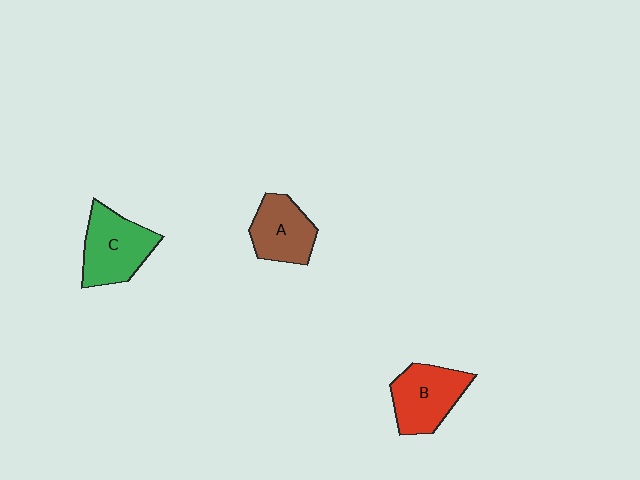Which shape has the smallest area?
Shape A (brown).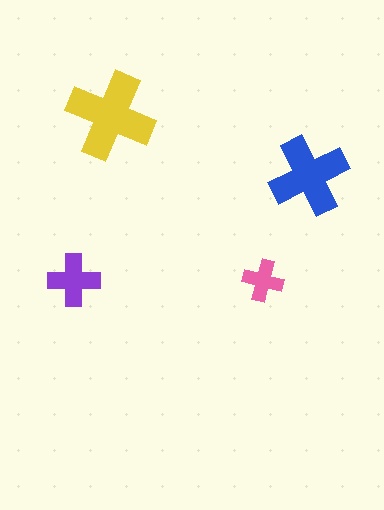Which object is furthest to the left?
The purple cross is leftmost.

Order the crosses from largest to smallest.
the yellow one, the blue one, the purple one, the pink one.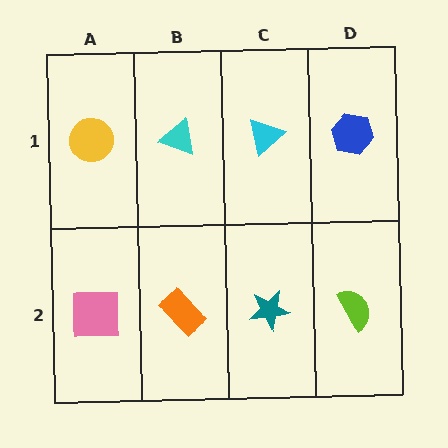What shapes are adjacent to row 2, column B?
A cyan triangle (row 1, column B), a pink square (row 2, column A), a teal star (row 2, column C).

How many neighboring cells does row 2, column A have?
2.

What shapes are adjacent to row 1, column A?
A pink square (row 2, column A), a cyan triangle (row 1, column B).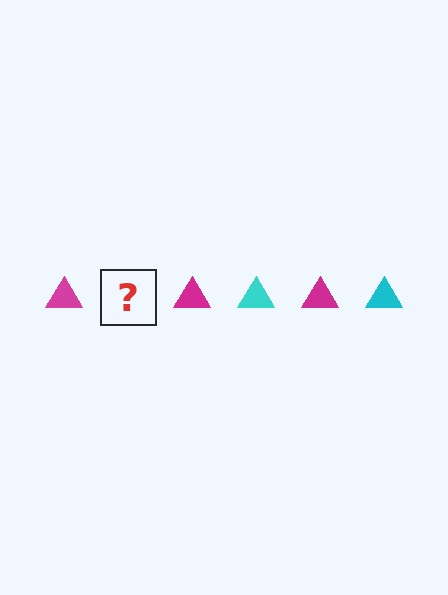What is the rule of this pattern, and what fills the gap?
The rule is that the pattern cycles through magenta, cyan triangles. The gap should be filled with a cyan triangle.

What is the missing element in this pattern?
The missing element is a cyan triangle.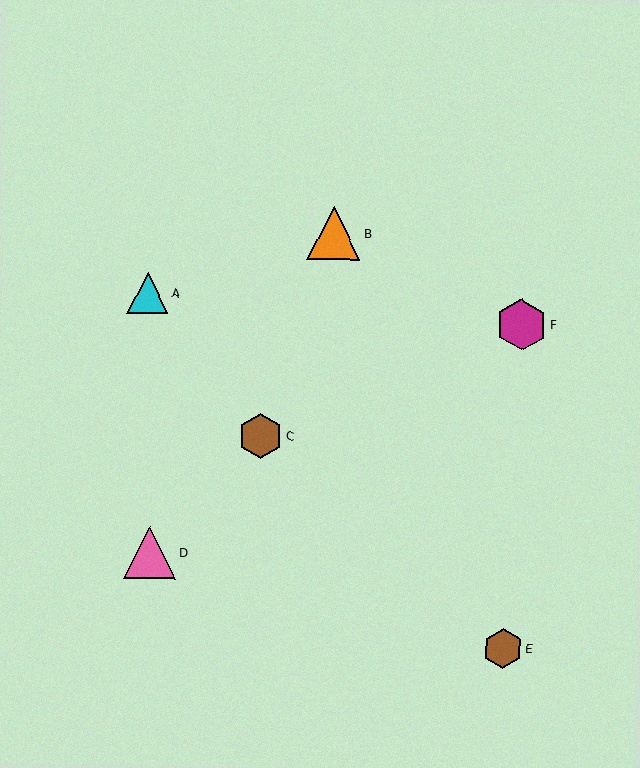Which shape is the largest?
The orange triangle (labeled B) is the largest.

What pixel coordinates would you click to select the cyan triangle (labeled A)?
Click at (148, 293) to select the cyan triangle A.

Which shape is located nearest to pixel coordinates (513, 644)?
The brown hexagon (labeled E) at (503, 649) is nearest to that location.